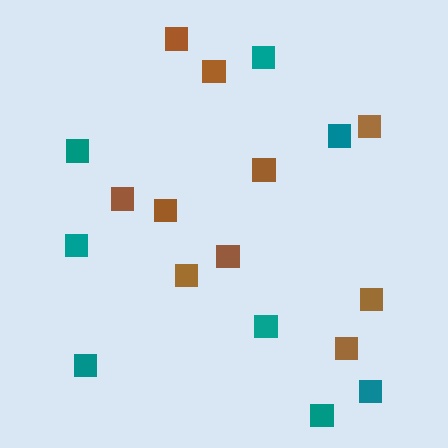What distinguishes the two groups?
There are 2 groups: one group of teal squares (8) and one group of brown squares (10).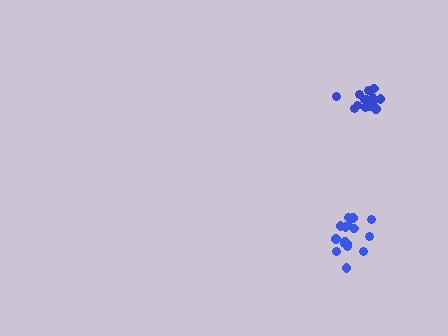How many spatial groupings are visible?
There are 2 spatial groupings.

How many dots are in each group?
Group 1: 18 dots, Group 2: 17 dots (35 total).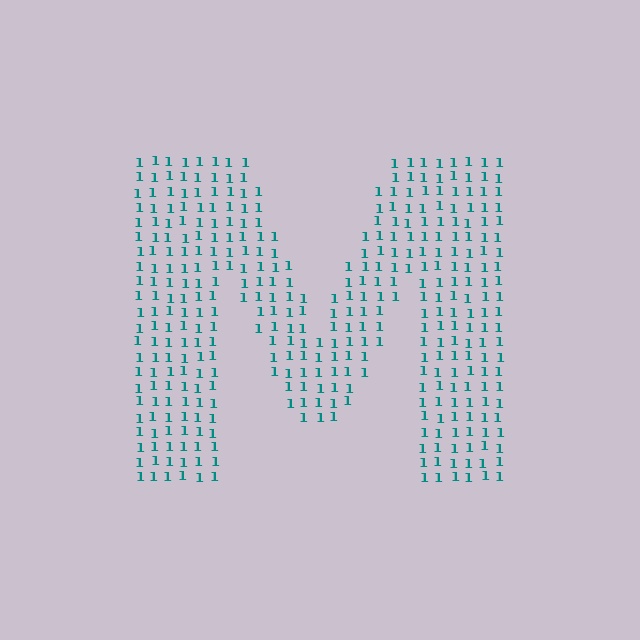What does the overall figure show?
The overall figure shows the letter M.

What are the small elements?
The small elements are digit 1's.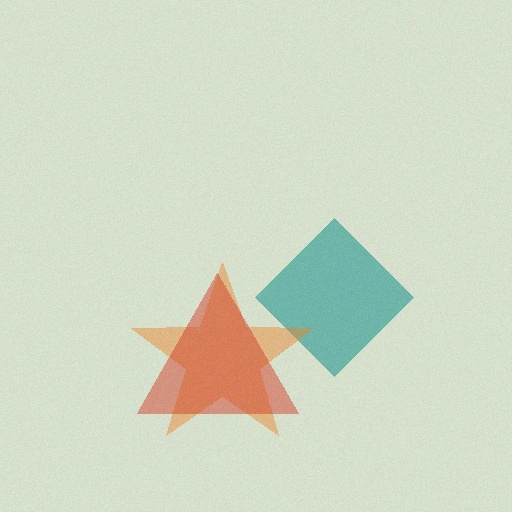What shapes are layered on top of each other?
The layered shapes are: a teal diamond, an orange star, a red triangle.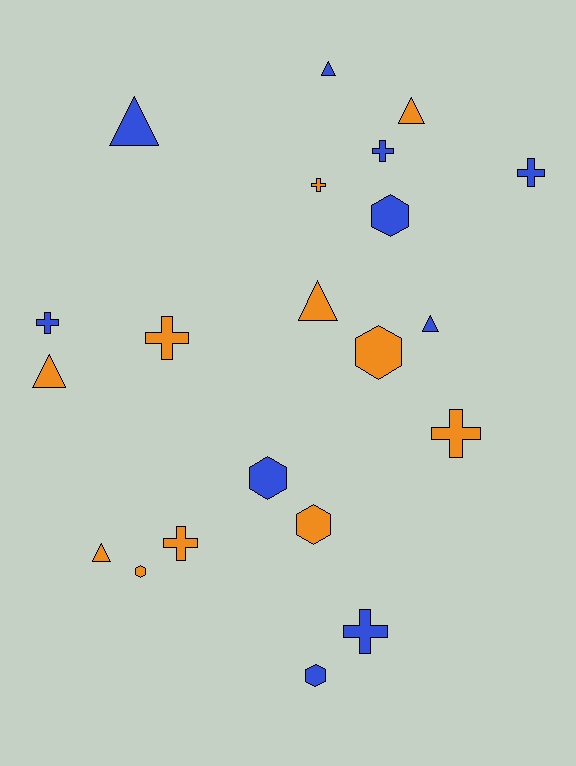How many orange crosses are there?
There are 4 orange crosses.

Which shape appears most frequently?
Cross, with 8 objects.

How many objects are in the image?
There are 21 objects.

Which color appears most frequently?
Orange, with 11 objects.